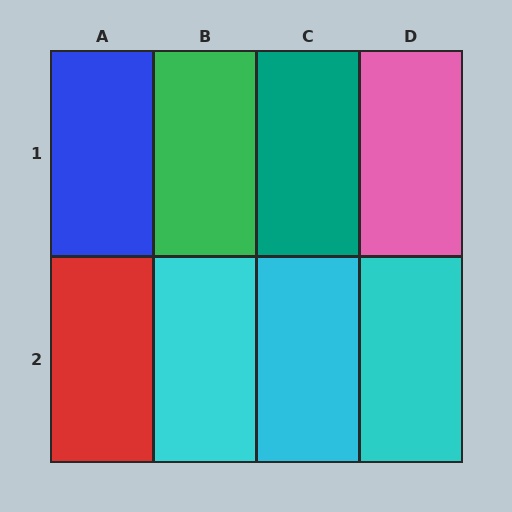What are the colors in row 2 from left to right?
Red, cyan, cyan, cyan.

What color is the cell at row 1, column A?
Blue.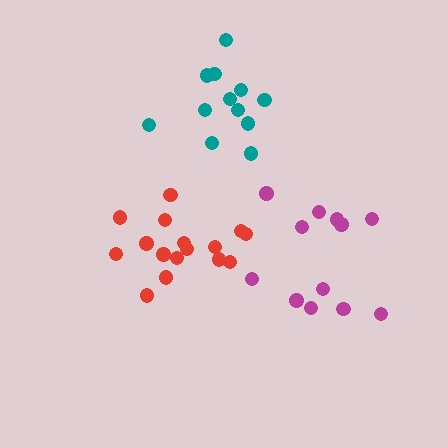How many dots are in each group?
Group 1: 16 dots, Group 2: 12 dots, Group 3: 12 dots (40 total).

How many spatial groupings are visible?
There are 3 spatial groupings.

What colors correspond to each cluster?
The clusters are colored: red, magenta, teal.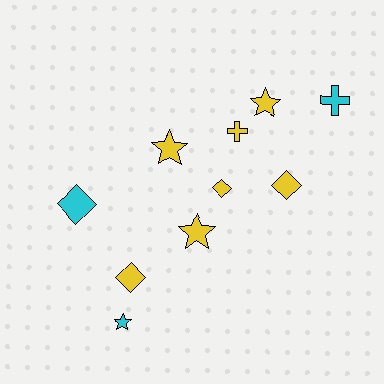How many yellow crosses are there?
There is 1 yellow cross.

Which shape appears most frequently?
Diamond, with 4 objects.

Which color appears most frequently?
Yellow, with 7 objects.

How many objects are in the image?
There are 10 objects.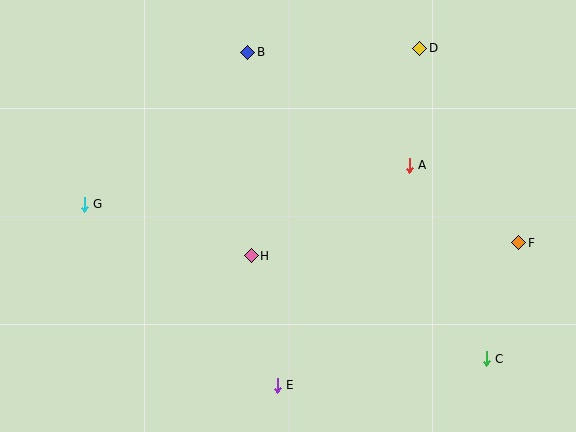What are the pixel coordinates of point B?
Point B is at (247, 52).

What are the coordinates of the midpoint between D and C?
The midpoint between D and C is at (453, 203).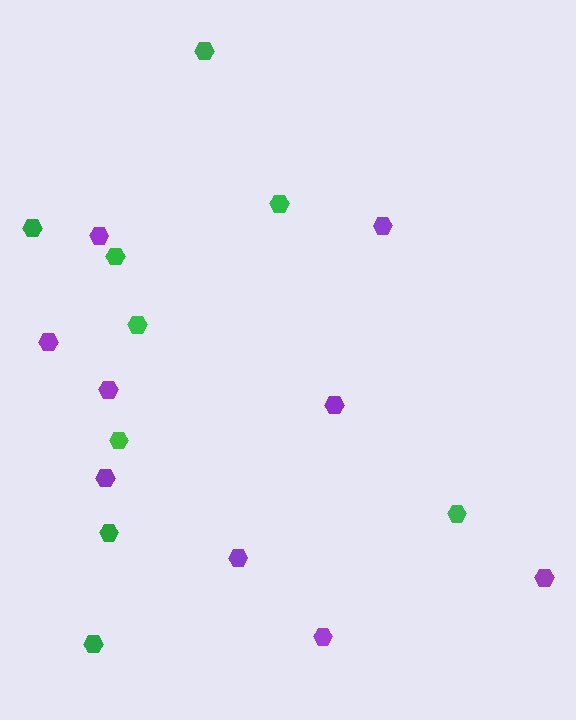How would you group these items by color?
There are 2 groups: one group of green hexagons (9) and one group of purple hexagons (9).